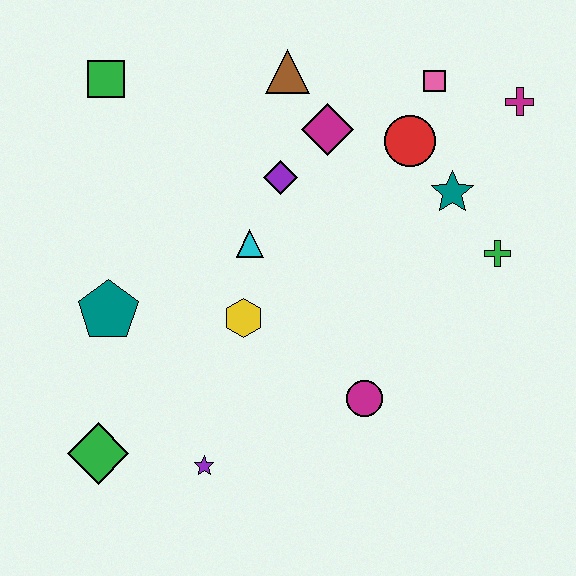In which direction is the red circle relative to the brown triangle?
The red circle is to the right of the brown triangle.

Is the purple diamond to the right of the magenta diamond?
No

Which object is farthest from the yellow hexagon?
The magenta cross is farthest from the yellow hexagon.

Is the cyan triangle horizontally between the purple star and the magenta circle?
Yes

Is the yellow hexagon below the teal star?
Yes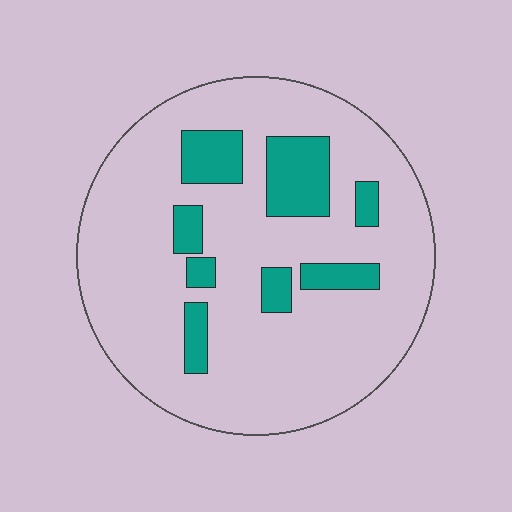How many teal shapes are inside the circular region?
8.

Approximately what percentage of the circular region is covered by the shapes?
Approximately 15%.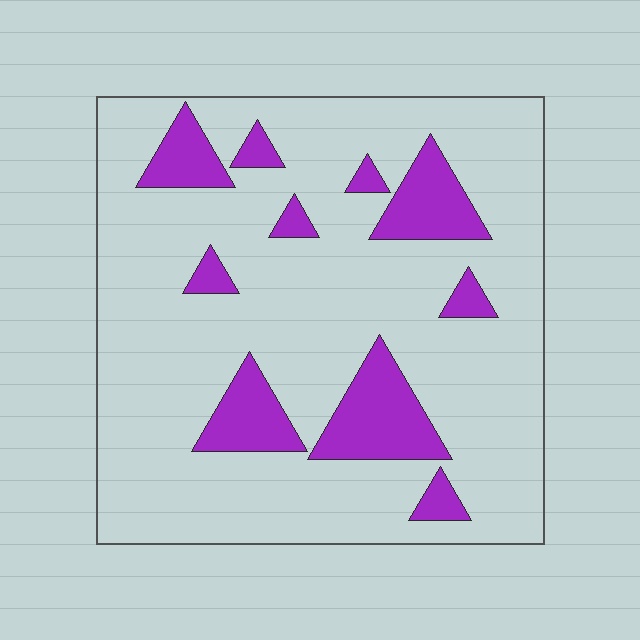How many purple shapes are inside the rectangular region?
10.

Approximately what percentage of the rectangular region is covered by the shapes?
Approximately 15%.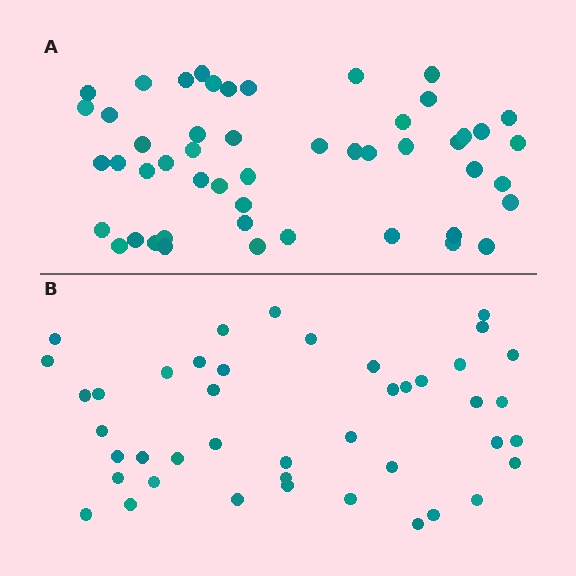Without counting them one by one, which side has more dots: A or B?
Region A (the top region) has more dots.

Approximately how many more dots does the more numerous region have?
Region A has roughly 8 or so more dots than region B.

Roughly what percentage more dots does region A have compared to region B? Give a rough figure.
About 15% more.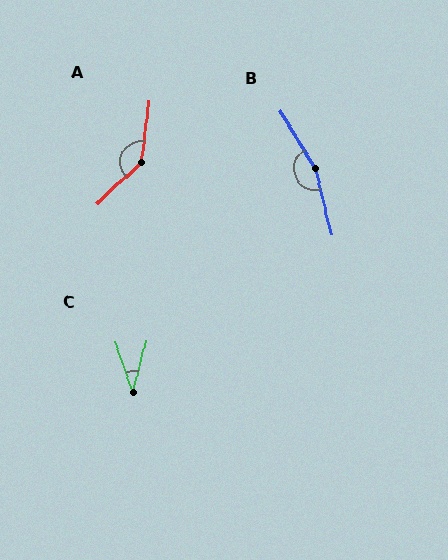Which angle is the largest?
B, at approximately 163 degrees.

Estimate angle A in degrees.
Approximately 141 degrees.